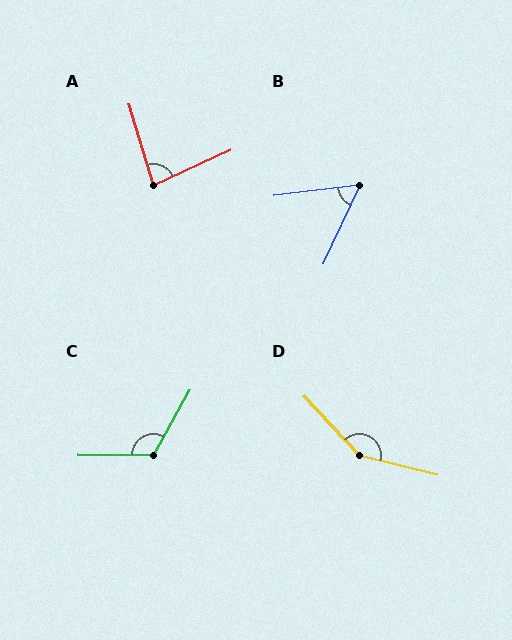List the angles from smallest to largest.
B (58°), A (82°), C (119°), D (147°).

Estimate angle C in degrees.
Approximately 119 degrees.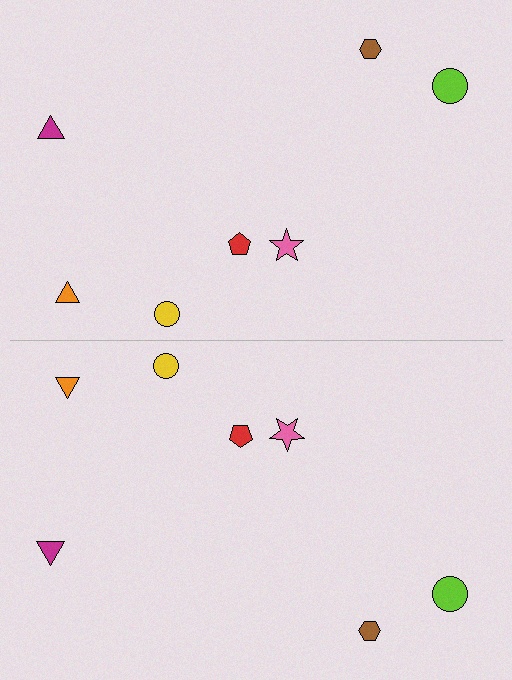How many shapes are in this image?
There are 14 shapes in this image.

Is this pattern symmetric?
Yes, this pattern has bilateral (reflection) symmetry.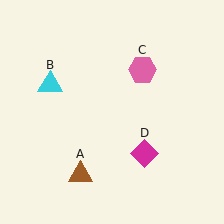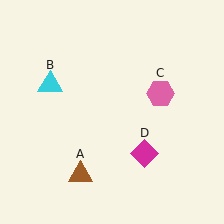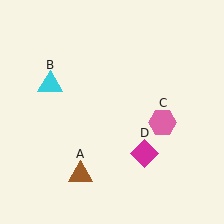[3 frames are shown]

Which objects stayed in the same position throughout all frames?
Brown triangle (object A) and cyan triangle (object B) and magenta diamond (object D) remained stationary.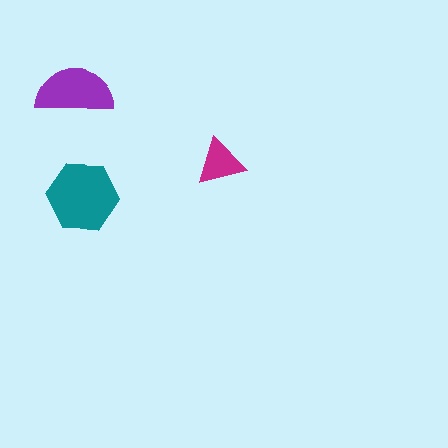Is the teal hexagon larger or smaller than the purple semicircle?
Larger.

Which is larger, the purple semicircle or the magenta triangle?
The purple semicircle.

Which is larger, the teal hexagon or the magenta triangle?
The teal hexagon.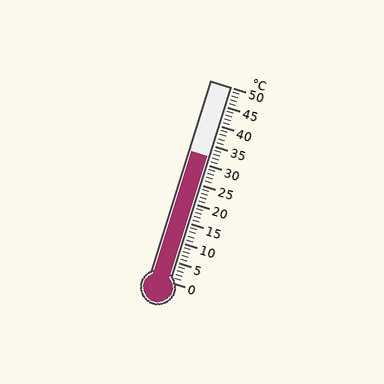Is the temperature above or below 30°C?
The temperature is above 30°C.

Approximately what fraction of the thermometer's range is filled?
The thermometer is filled to approximately 65% of its range.